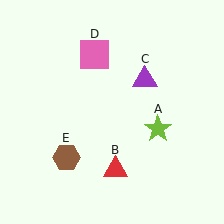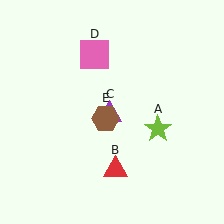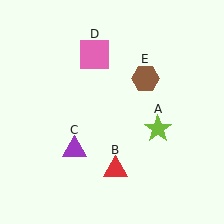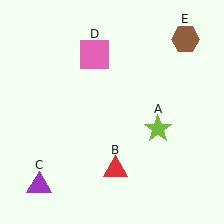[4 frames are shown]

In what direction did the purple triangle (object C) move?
The purple triangle (object C) moved down and to the left.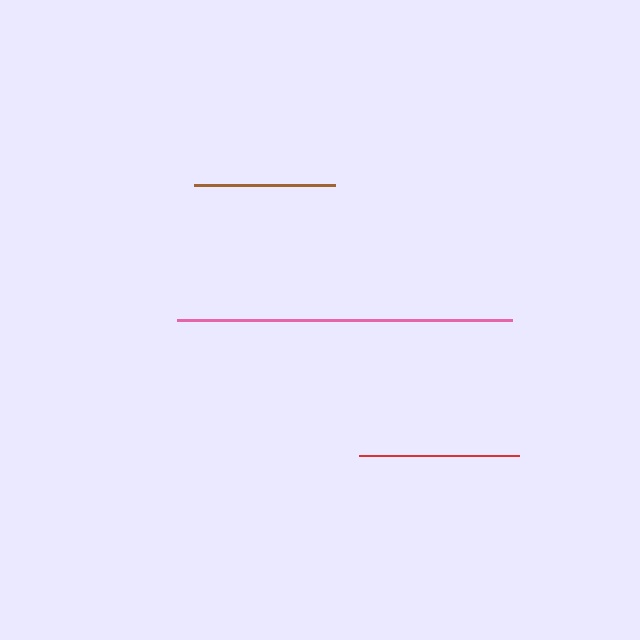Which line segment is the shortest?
The brown line is the shortest at approximately 141 pixels.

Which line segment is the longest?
The pink line is the longest at approximately 334 pixels.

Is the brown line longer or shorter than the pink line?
The pink line is longer than the brown line.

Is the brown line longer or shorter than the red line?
The red line is longer than the brown line.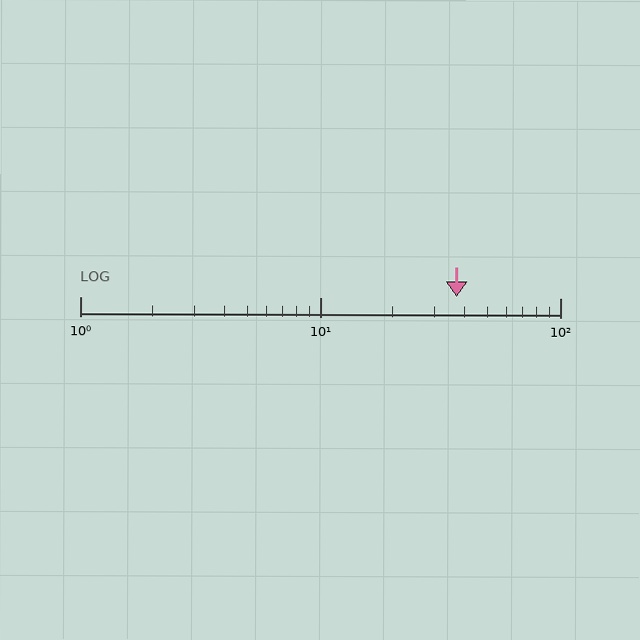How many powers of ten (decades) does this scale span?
The scale spans 2 decades, from 1 to 100.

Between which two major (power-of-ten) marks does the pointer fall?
The pointer is between 10 and 100.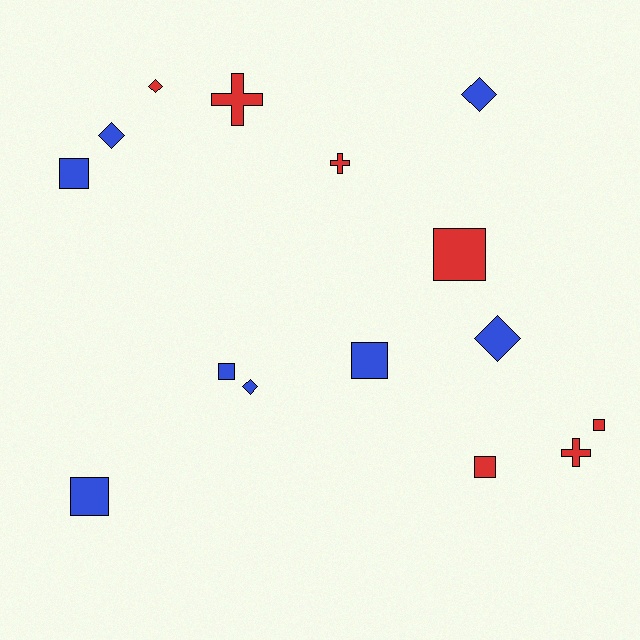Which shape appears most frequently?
Square, with 7 objects.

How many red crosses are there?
There are 3 red crosses.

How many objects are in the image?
There are 15 objects.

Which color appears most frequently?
Blue, with 8 objects.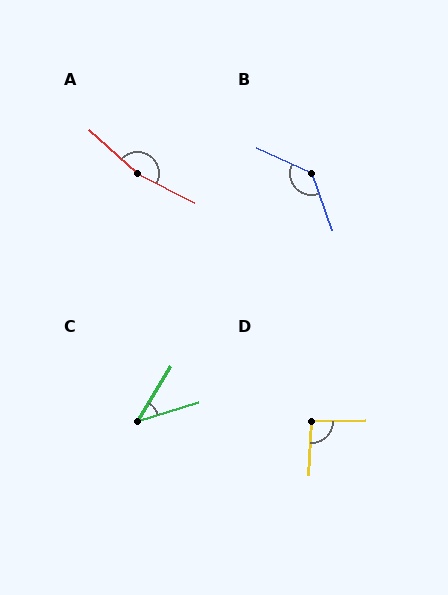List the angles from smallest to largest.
C (41°), D (93°), B (135°), A (164°).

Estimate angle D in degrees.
Approximately 93 degrees.